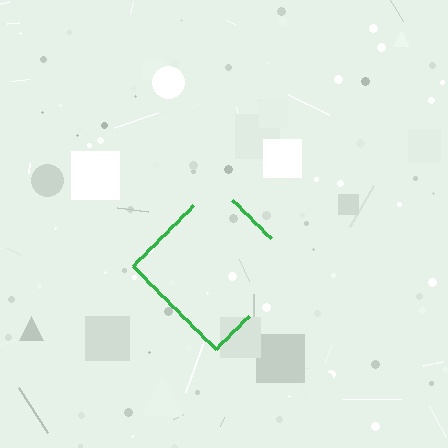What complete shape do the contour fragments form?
The contour fragments form a diamond.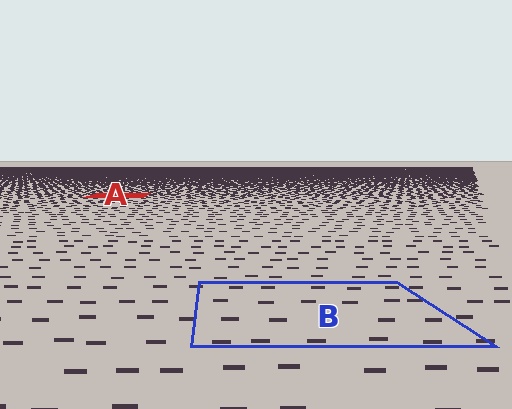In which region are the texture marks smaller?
The texture marks are smaller in region A, because it is farther away.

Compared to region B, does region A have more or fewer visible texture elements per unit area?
Region A has more texture elements per unit area — they are packed more densely because it is farther away.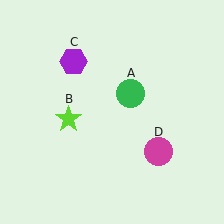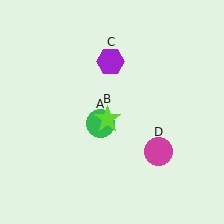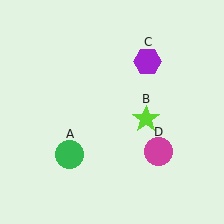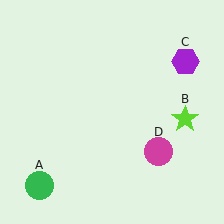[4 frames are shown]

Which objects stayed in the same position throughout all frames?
Magenta circle (object D) remained stationary.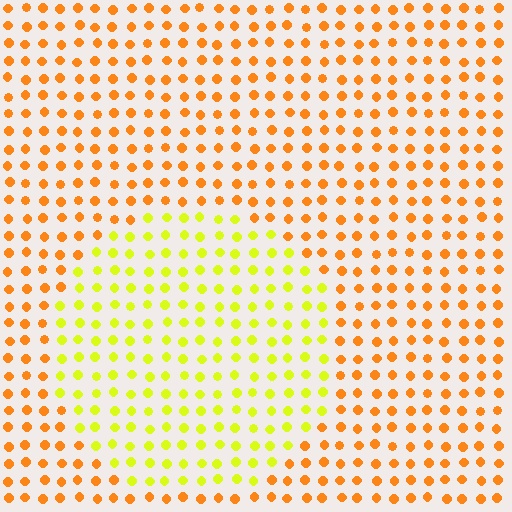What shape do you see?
I see a circle.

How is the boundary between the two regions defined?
The boundary is defined purely by a slight shift in hue (about 40 degrees). Spacing, size, and orientation are identical on both sides.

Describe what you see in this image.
The image is filled with small orange elements in a uniform arrangement. A circle-shaped region is visible where the elements are tinted to a slightly different hue, forming a subtle color boundary.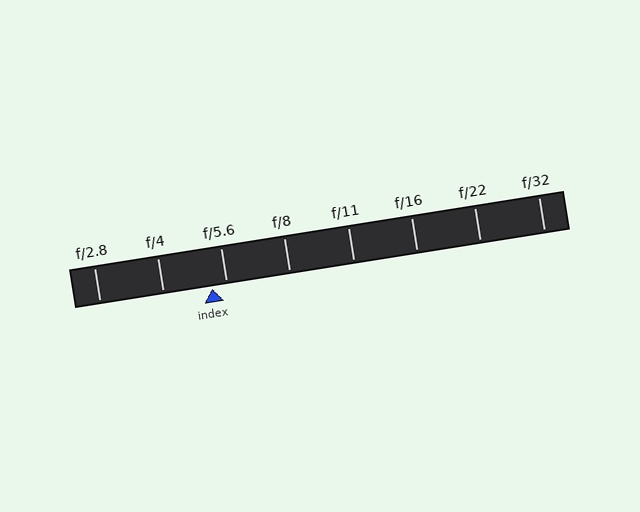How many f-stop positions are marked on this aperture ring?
There are 8 f-stop positions marked.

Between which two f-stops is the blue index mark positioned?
The index mark is between f/4 and f/5.6.